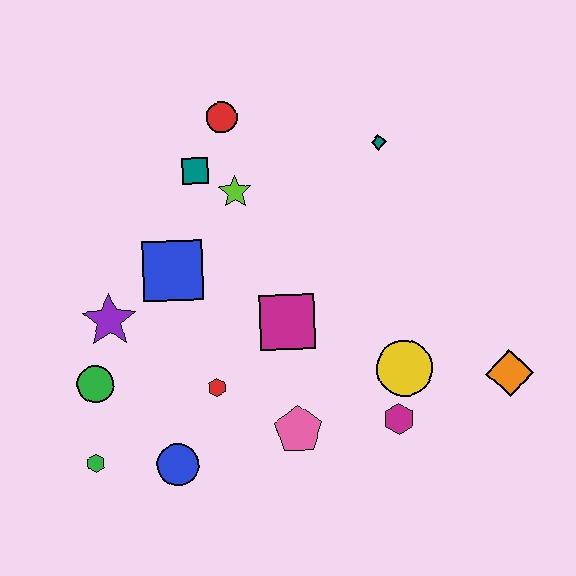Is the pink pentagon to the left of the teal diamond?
Yes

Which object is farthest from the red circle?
The orange diamond is farthest from the red circle.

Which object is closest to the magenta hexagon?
The yellow circle is closest to the magenta hexagon.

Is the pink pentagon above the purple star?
No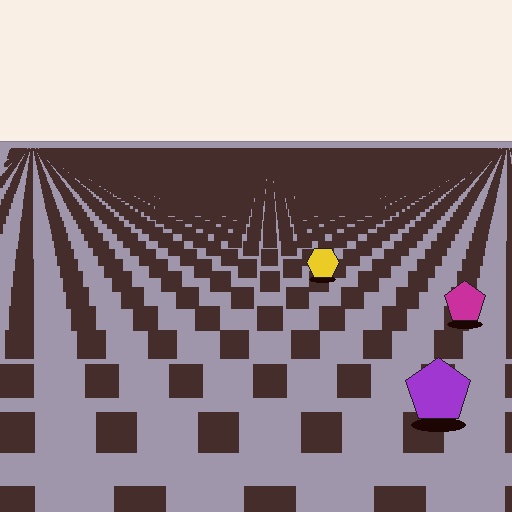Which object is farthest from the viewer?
The yellow hexagon is farthest from the viewer. It appears smaller and the ground texture around it is denser.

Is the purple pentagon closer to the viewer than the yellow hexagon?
Yes. The purple pentagon is closer — you can tell from the texture gradient: the ground texture is coarser near it.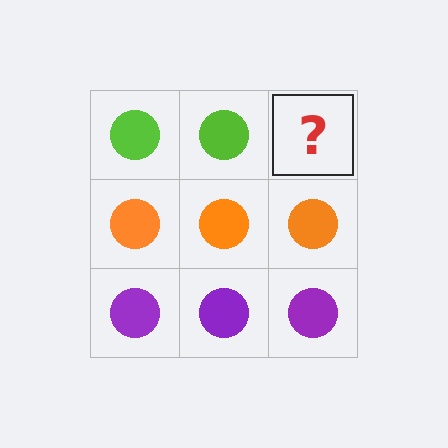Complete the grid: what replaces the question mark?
The question mark should be replaced with a lime circle.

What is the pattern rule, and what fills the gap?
The rule is that each row has a consistent color. The gap should be filled with a lime circle.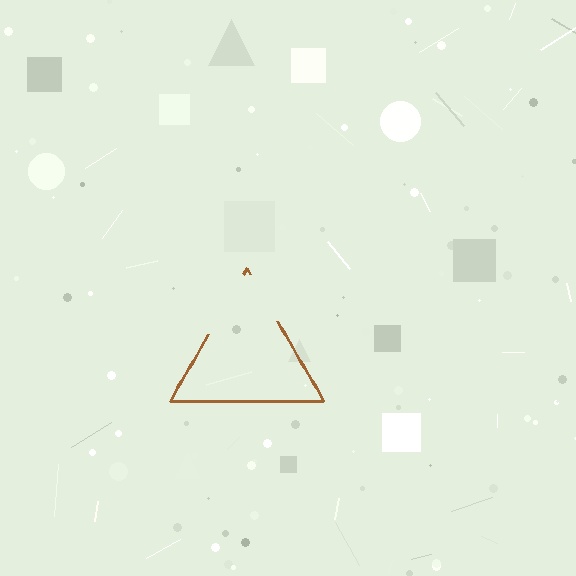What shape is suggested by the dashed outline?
The dashed outline suggests a triangle.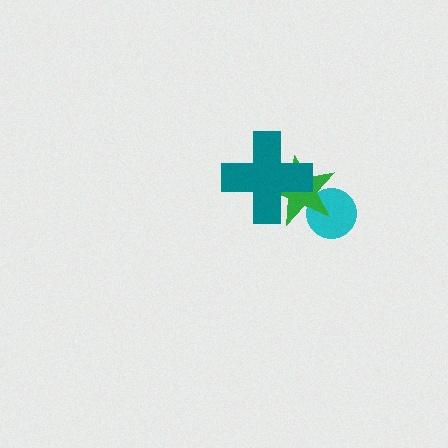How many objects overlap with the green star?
2 objects overlap with the green star.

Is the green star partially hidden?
Yes, it is partially covered by another shape.